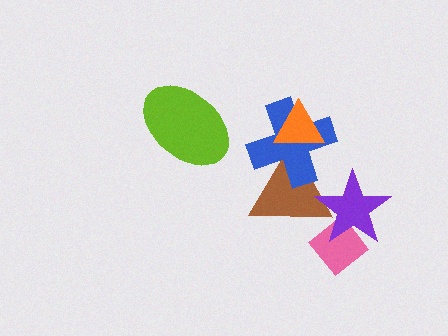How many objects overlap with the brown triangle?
3 objects overlap with the brown triangle.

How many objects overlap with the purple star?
2 objects overlap with the purple star.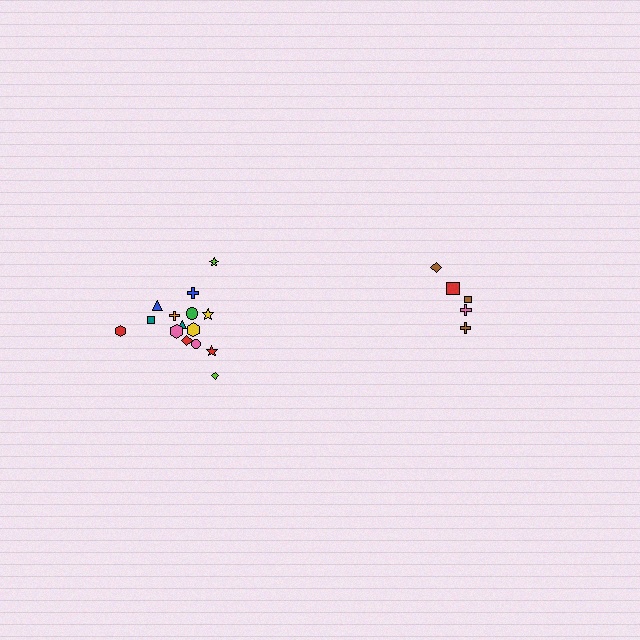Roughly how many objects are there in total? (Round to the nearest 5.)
Roughly 20 objects in total.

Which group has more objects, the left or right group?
The left group.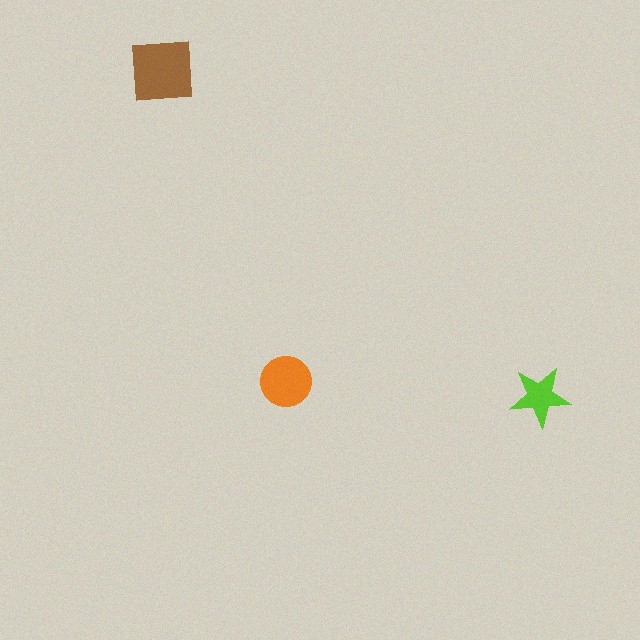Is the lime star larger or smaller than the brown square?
Smaller.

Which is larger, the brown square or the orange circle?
The brown square.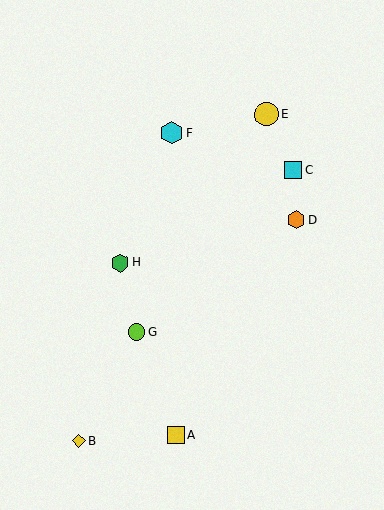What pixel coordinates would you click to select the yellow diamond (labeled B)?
Click at (79, 441) to select the yellow diamond B.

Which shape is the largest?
The yellow circle (labeled E) is the largest.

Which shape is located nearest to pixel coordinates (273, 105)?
The yellow circle (labeled E) at (267, 114) is nearest to that location.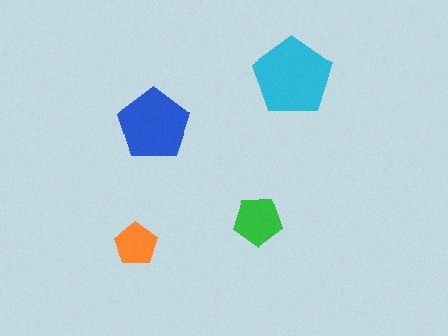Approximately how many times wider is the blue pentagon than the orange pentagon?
About 1.5 times wider.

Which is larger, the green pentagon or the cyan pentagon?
The cyan one.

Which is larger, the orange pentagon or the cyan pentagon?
The cyan one.